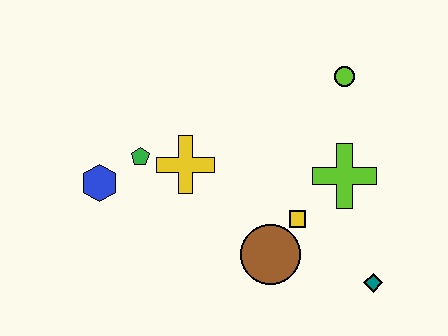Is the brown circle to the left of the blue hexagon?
No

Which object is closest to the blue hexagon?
The green pentagon is closest to the blue hexagon.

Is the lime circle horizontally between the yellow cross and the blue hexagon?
No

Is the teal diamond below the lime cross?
Yes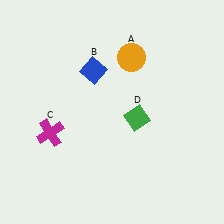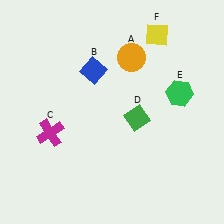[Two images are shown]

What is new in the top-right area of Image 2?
A green hexagon (E) was added in the top-right area of Image 2.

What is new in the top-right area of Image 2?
A yellow diamond (F) was added in the top-right area of Image 2.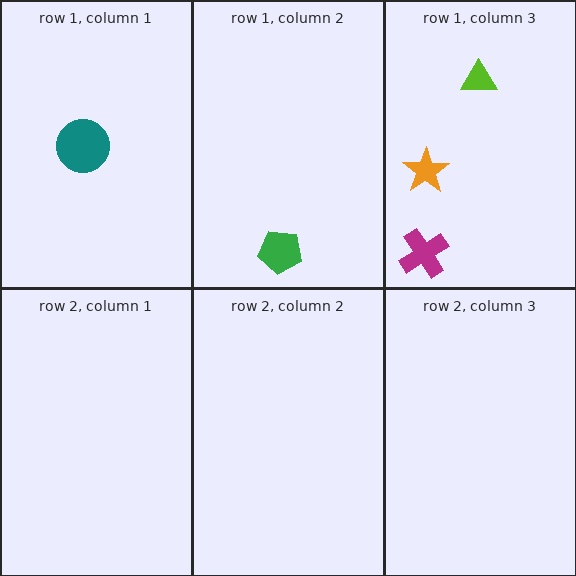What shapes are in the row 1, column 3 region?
The orange star, the lime triangle, the magenta cross.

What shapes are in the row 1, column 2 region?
The green pentagon.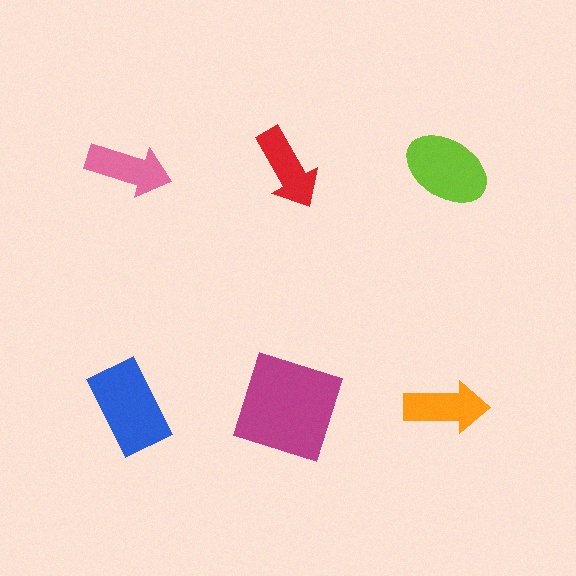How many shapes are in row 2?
3 shapes.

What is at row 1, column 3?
A lime ellipse.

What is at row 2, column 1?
A blue rectangle.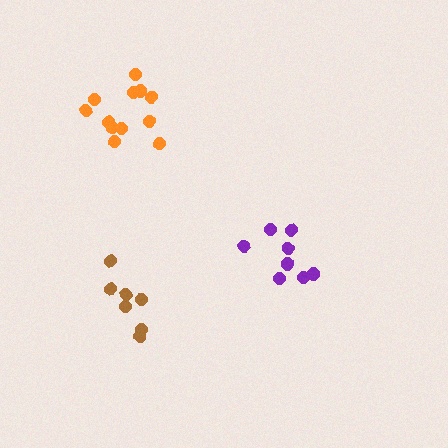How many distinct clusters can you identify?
There are 3 distinct clusters.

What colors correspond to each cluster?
The clusters are colored: purple, orange, brown.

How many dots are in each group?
Group 1: 8 dots, Group 2: 12 dots, Group 3: 7 dots (27 total).